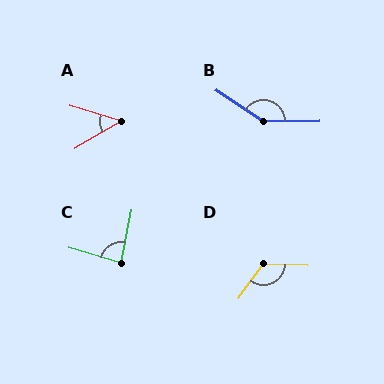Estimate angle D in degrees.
Approximately 124 degrees.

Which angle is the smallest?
A, at approximately 47 degrees.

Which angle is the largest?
B, at approximately 145 degrees.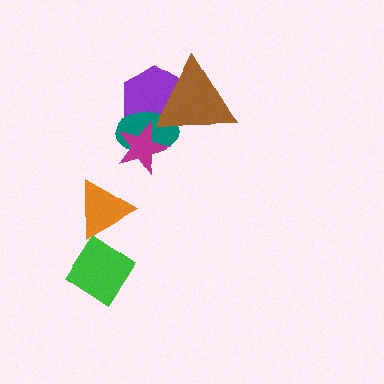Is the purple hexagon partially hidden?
Yes, it is partially covered by another shape.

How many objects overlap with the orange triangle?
1 object overlaps with the orange triangle.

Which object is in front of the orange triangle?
The green diamond is in front of the orange triangle.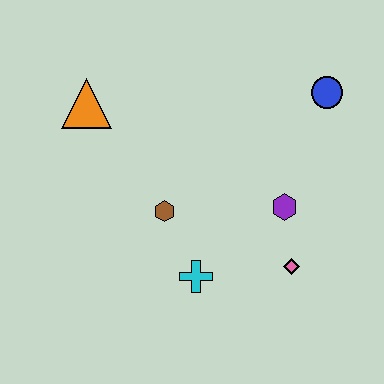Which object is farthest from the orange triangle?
The pink diamond is farthest from the orange triangle.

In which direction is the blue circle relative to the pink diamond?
The blue circle is above the pink diamond.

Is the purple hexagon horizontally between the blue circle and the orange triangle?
Yes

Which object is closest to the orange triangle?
The brown hexagon is closest to the orange triangle.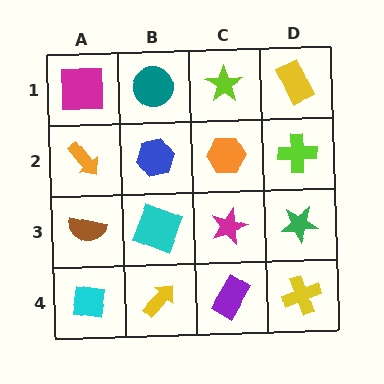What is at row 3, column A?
A brown semicircle.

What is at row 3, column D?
A green star.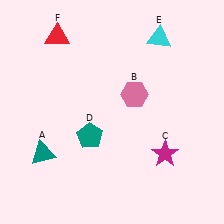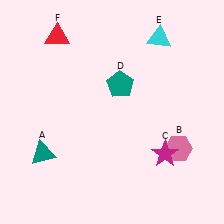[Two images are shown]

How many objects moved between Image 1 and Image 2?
2 objects moved between the two images.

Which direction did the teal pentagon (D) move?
The teal pentagon (D) moved up.